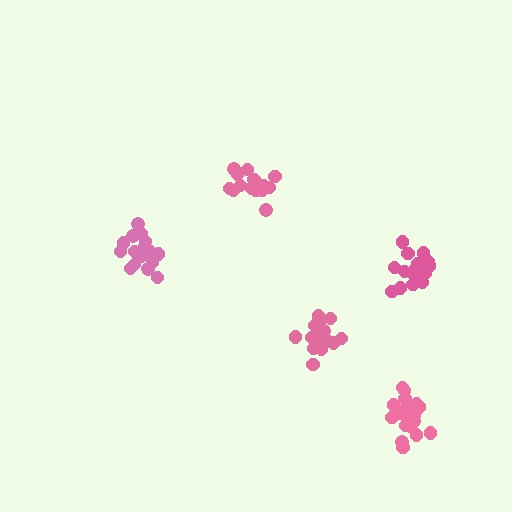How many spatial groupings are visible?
There are 5 spatial groupings.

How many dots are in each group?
Group 1: 16 dots, Group 2: 16 dots, Group 3: 20 dots, Group 4: 17 dots, Group 5: 20 dots (89 total).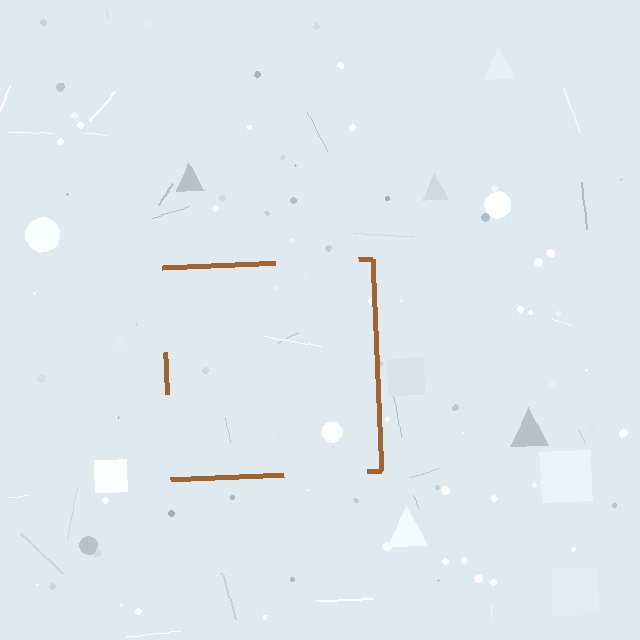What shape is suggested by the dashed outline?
The dashed outline suggests a square.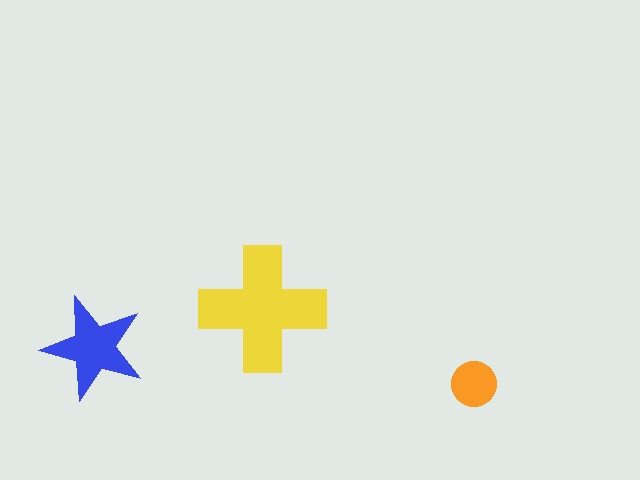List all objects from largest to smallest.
The yellow cross, the blue star, the orange circle.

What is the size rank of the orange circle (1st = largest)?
3rd.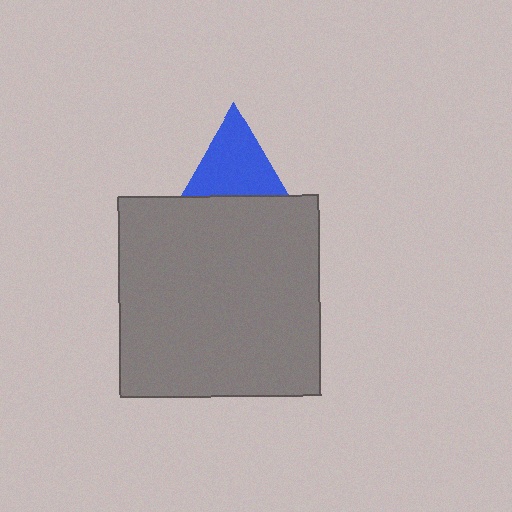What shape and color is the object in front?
The object in front is a gray square.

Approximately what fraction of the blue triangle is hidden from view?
Roughly 34% of the blue triangle is hidden behind the gray square.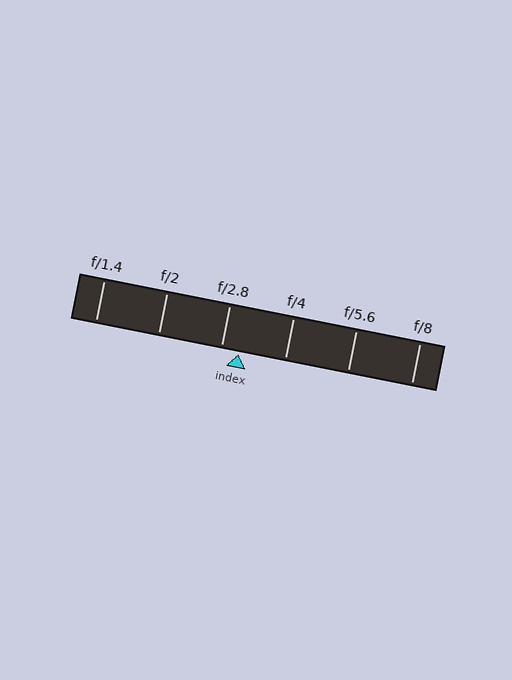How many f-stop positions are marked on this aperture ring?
There are 6 f-stop positions marked.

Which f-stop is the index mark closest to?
The index mark is closest to f/2.8.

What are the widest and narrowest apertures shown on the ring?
The widest aperture shown is f/1.4 and the narrowest is f/8.